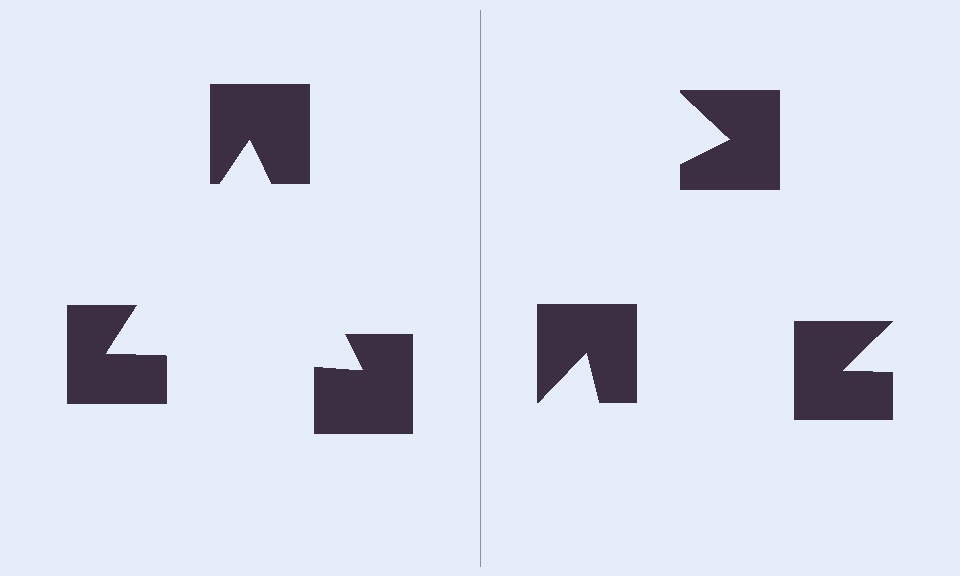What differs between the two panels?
The notched squares are positioned identically on both sides; only the wedge orientations differ. On the left they align to a triangle; on the right they are misaligned.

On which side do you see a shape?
An illusory triangle appears on the left side. On the right side the wedge cuts are rotated, so no coherent shape forms.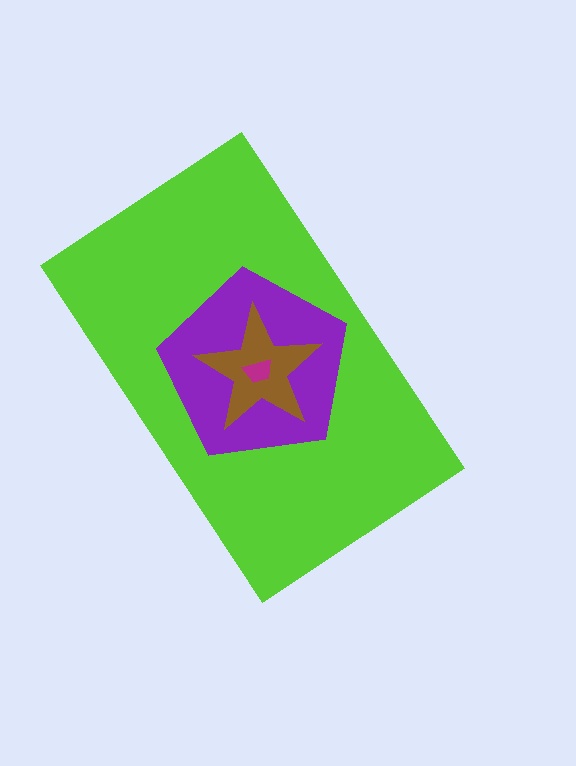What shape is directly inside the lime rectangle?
The purple pentagon.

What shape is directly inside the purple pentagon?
The brown star.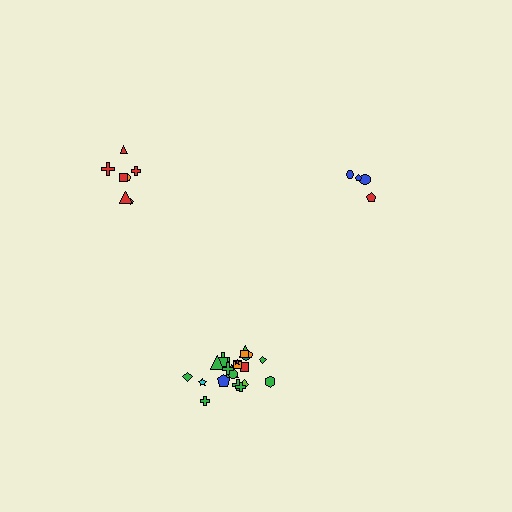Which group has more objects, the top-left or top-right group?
The top-left group.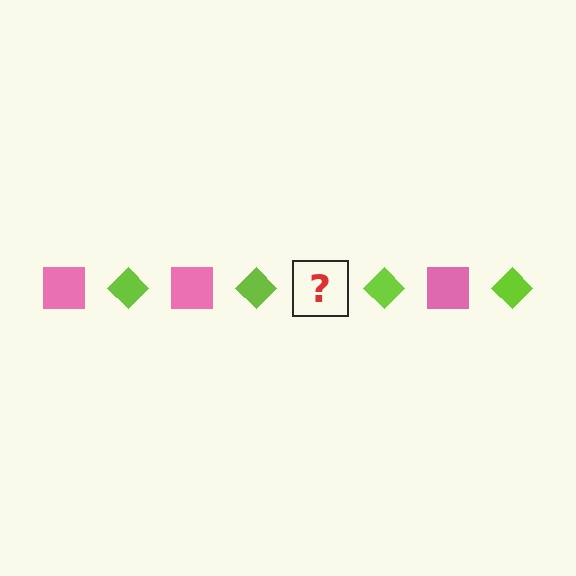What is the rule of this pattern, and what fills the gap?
The rule is that the pattern alternates between pink square and lime diamond. The gap should be filled with a pink square.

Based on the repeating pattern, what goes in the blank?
The blank should be a pink square.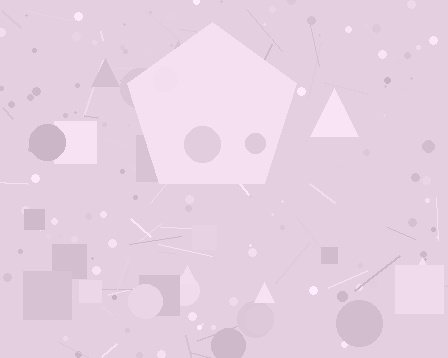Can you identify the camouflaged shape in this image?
The camouflaged shape is a pentagon.